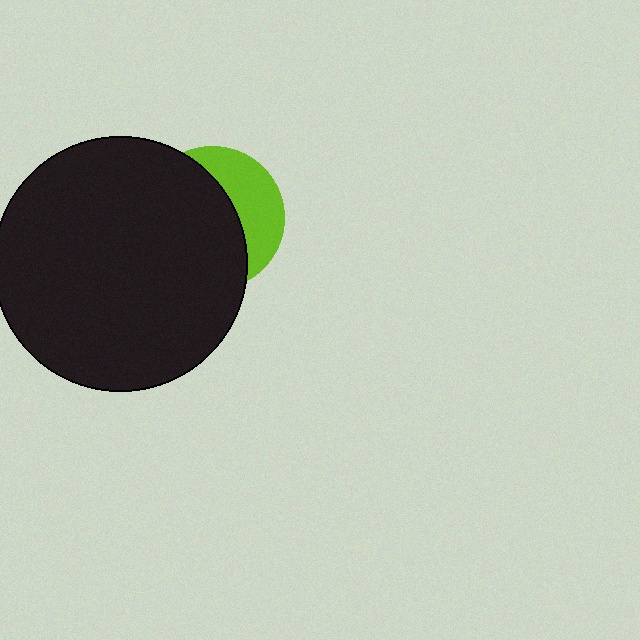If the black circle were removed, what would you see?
You would see the complete lime circle.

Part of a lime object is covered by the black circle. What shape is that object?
It is a circle.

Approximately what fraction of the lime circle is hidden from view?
Roughly 65% of the lime circle is hidden behind the black circle.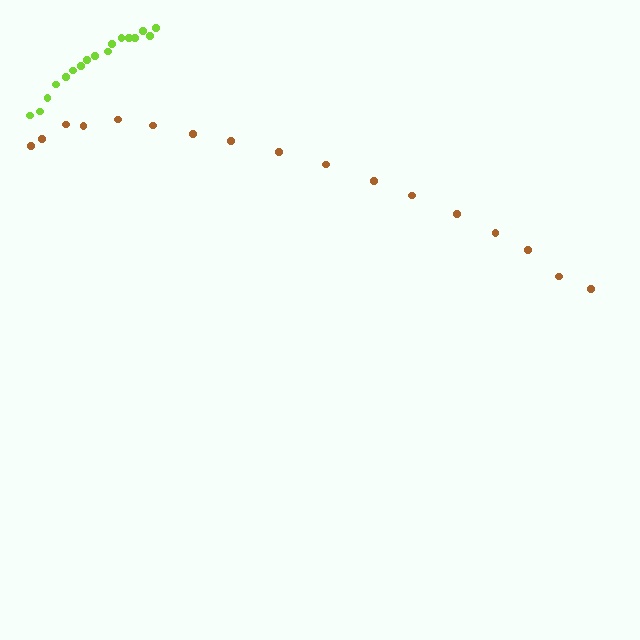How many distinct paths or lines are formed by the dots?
There are 2 distinct paths.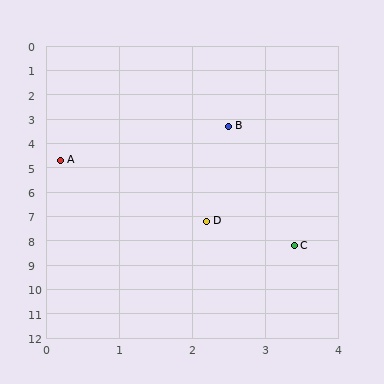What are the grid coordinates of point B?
Point B is at approximately (2.5, 3.3).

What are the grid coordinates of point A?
Point A is at approximately (0.2, 4.7).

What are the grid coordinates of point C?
Point C is at approximately (3.4, 8.2).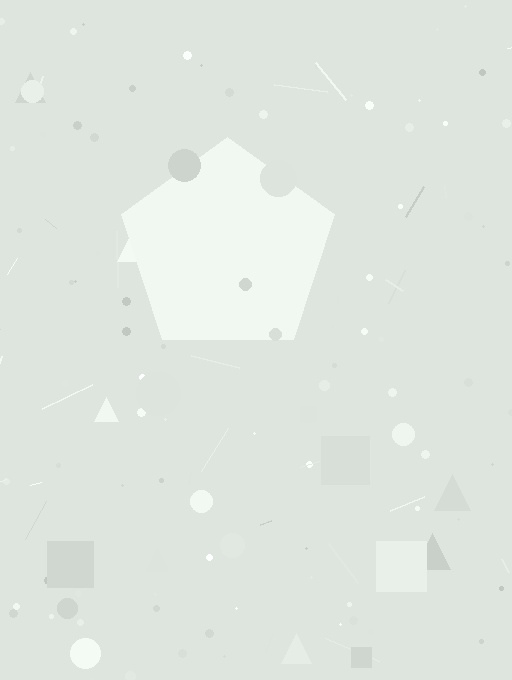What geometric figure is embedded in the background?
A pentagon is embedded in the background.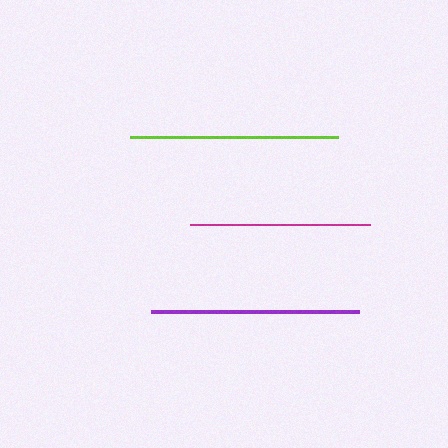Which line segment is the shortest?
The magenta line is the shortest at approximately 180 pixels.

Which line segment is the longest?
The purple line is the longest at approximately 209 pixels.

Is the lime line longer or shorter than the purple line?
The purple line is longer than the lime line.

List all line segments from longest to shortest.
From longest to shortest: purple, lime, magenta.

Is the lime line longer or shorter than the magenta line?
The lime line is longer than the magenta line.